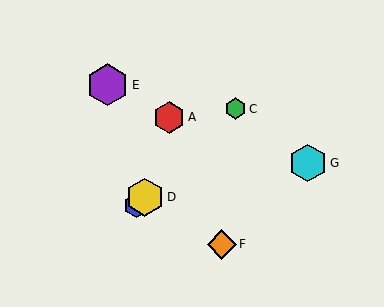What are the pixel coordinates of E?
Object E is at (108, 85).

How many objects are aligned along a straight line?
3 objects (B, C, D) are aligned along a straight line.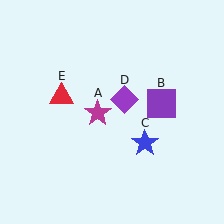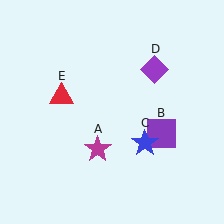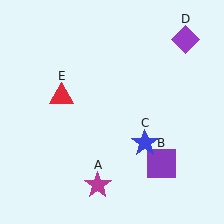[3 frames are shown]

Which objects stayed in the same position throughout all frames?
Blue star (object C) and red triangle (object E) remained stationary.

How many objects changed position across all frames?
3 objects changed position: magenta star (object A), purple square (object B), purple diamond (object D).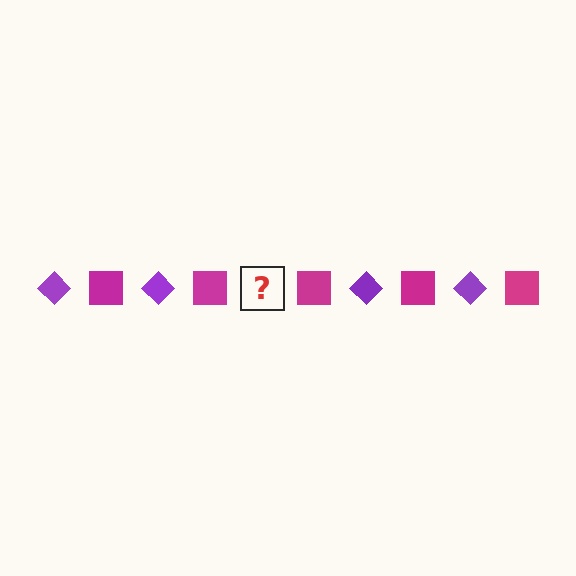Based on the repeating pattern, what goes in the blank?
The blank should be a purple diamond.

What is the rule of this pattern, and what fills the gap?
The rule is that the pattern alternates between purple diamond and magenta square. The gap should be filled with a purple diamond.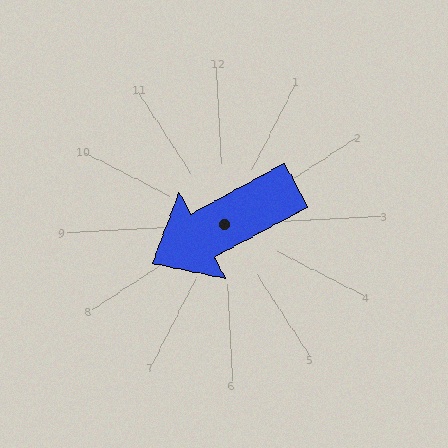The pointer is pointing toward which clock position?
Roughly 8 o'clock.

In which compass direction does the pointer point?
Southwest.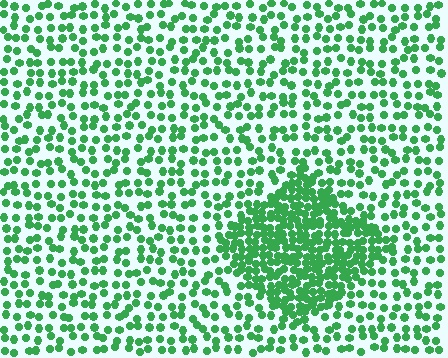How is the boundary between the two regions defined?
The boundary is defined by a change in element density (approximately 2.4x ratio). All elements are the same color, size, and shape.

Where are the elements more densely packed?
The elements are more densely packed inside the diamond boundary.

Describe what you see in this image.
The image contains small green elements arranged at two different densities. A diamond-shaped region is visible where the elements are more densely packed than the surrounding area.